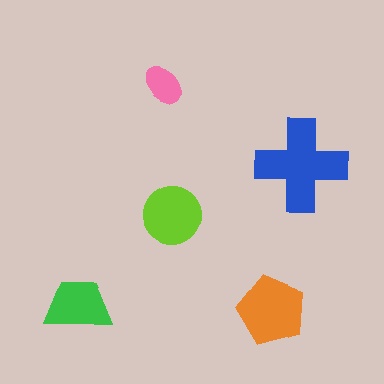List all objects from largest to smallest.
The blue cross, the orange pentagon, the lime circle, the green trapezoid, the pink ellipse.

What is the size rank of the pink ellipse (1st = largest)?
5th.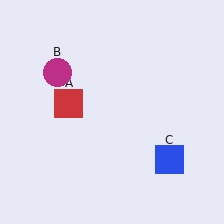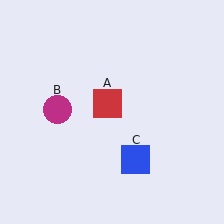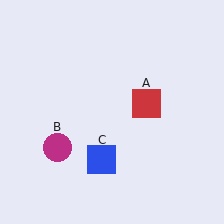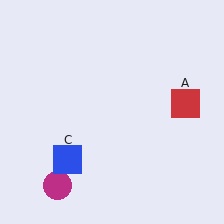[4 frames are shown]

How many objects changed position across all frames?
3 objects changed position: red square (object A), magenta circle (object B), blue square (object C).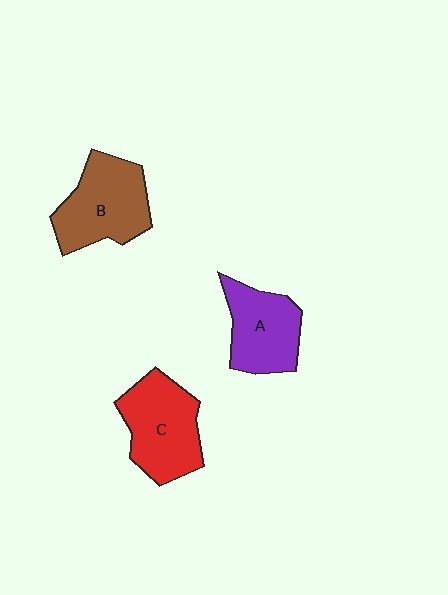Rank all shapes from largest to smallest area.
From largest to smallest: B (brown), C (red), A (purple).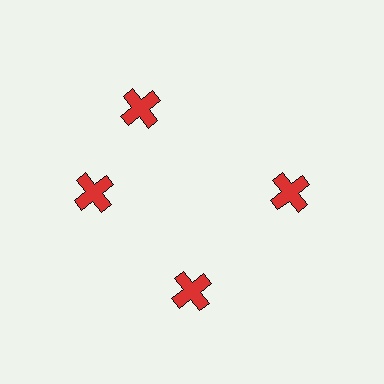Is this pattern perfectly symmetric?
No. The 4 red crosses are arranged in a ring, but one element near the 12 o'clock position is rotated out of alignment along the ring, breaking the 4-fold rotational symmetry.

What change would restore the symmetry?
The symmetry would be restored by rotating it back into even spacing with its neighbors so that all 4 crosses sit at equal angles and equal distance from the center.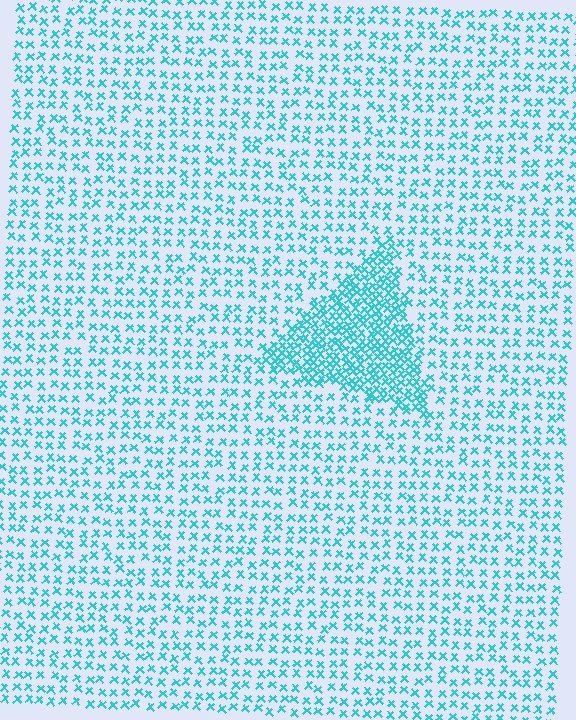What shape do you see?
I see a triangle.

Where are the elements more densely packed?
The elements are more densely packed inside the triangle boundary.